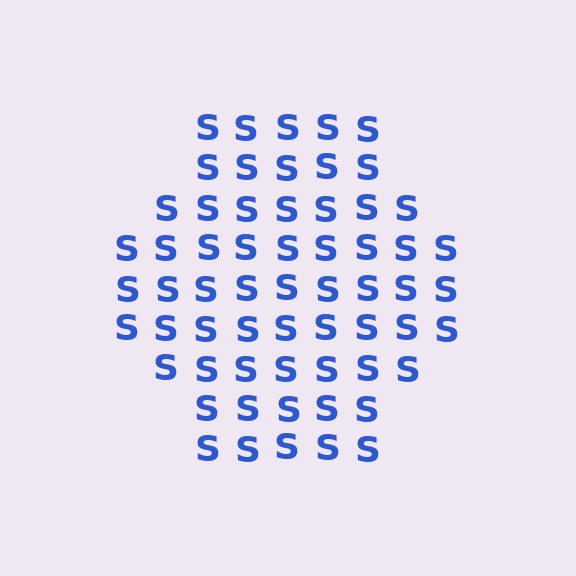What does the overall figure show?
The overall figure shows a hexagon.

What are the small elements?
The small elements are letter S's.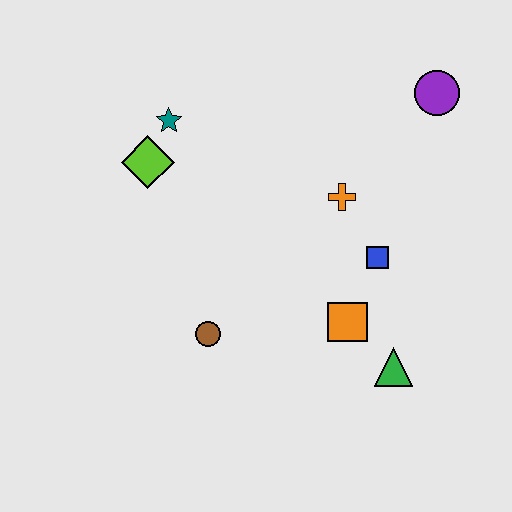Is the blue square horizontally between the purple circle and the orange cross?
Yes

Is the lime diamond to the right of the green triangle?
No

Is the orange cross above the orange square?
Yes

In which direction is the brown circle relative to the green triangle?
The brown circle is to the left of the green triangle.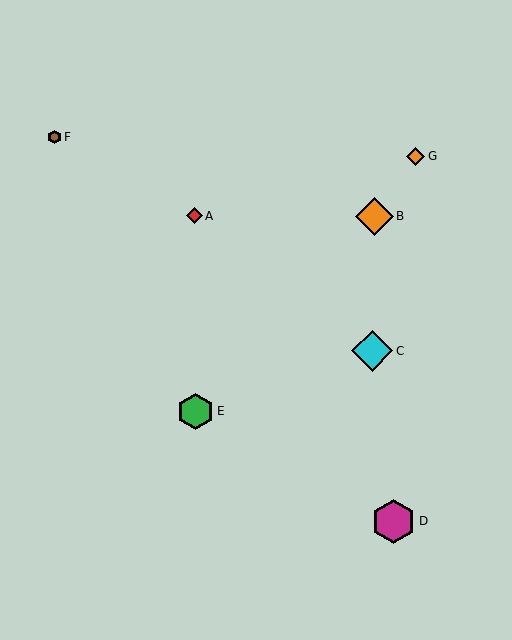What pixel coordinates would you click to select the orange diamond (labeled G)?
Click at (415, 157) to select the orange diamond G.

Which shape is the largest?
The magenta hexagon (labeled D) is the largest.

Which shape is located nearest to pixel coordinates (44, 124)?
The brown hexagon (labeled F) at (54, 137) is nearest to that location.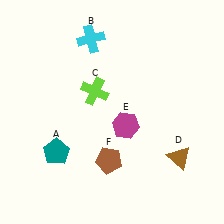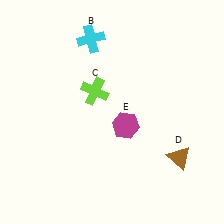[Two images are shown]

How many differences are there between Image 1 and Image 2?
There are 2 differences between the two images.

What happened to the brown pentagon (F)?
The brown pentagon (F) was removed in Image 2. It was in the bottom-left area of Image 1.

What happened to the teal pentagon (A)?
The teal pentagon (A) was removed in Image 2. It was in the bottom-left area of Image 1.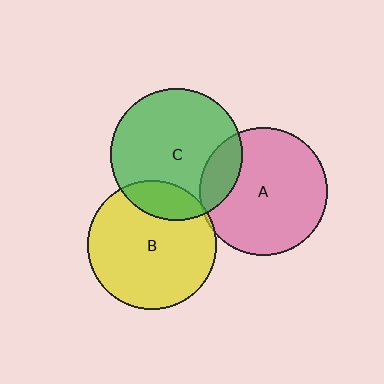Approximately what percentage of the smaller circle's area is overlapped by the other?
Approximately 5%.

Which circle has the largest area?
Circle C (green).